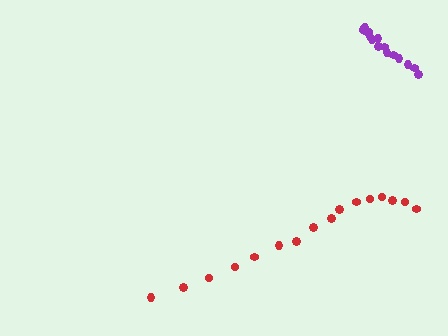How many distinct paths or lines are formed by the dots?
There are 2 distinct paths.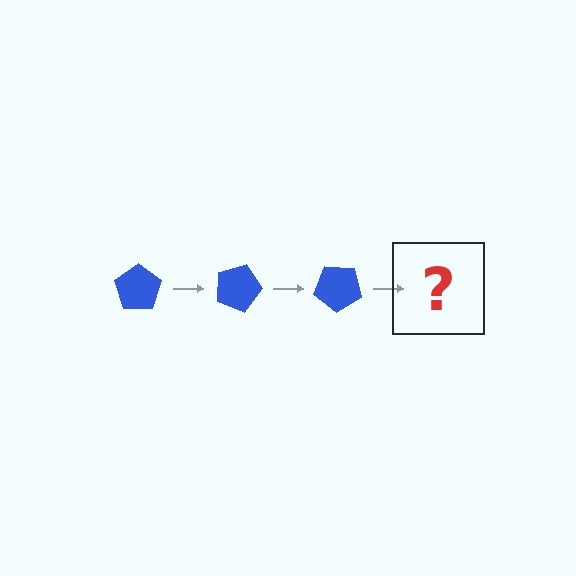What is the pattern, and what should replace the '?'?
The pattern is that the pentagon rotates 20 degrees each step. The '?' should be a blue pentagon rotated 60 degrees.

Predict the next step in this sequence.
The next step is a blue pentagon rotated 60 degrees.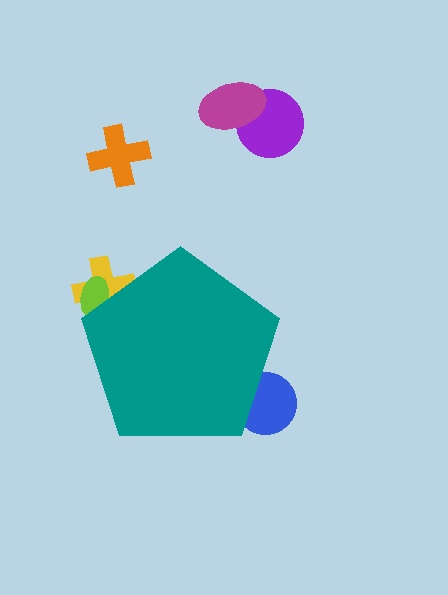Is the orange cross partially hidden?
No, the orange cross is fully visible.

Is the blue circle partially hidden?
Yes, the blue circle is partially hidden behind the teal pentagon.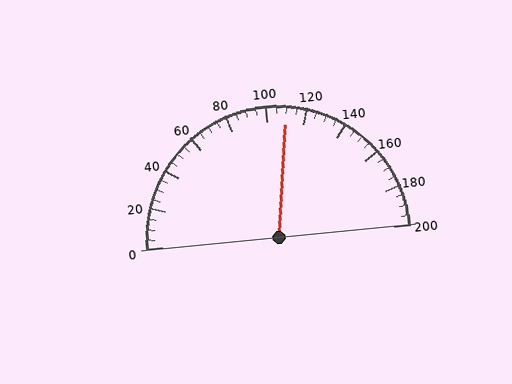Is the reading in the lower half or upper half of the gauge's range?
The reading is in the upper half of the range (0 to 200).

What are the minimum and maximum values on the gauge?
The gauge ranges from 0 to 200.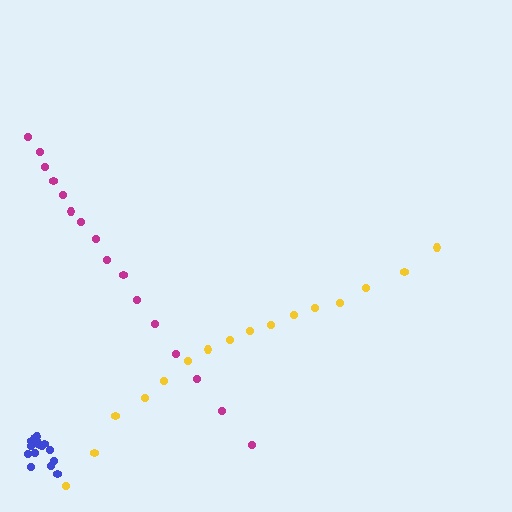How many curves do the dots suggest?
There are 3 distinct paths.